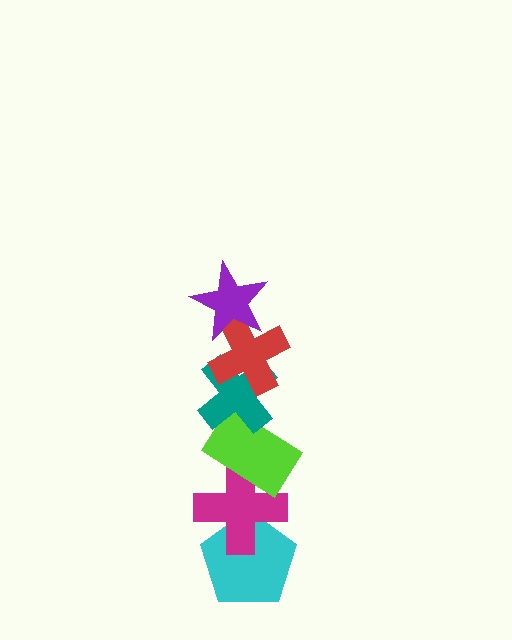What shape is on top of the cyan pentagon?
The magenta cross is on top of the cyan pentagon.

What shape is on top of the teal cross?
The red cross is on top of the teal cross.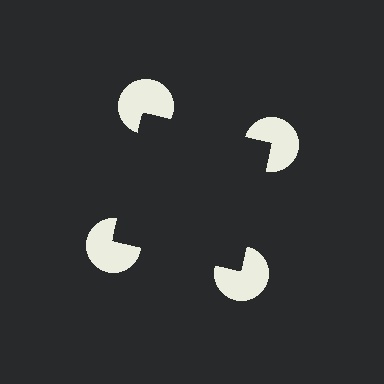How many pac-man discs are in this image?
There are 4 — one at each vertex of the illusory square.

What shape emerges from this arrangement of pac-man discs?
An illusory square — its edges are inferred from the aligned wedge cuts in the pac-man discs, not physically drawn.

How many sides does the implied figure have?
4 sides.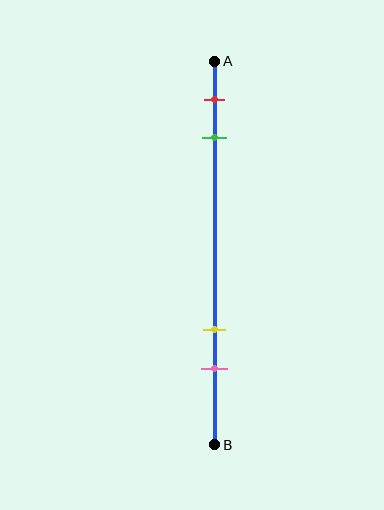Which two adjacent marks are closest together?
The red and green marks are the closest adjacent pair.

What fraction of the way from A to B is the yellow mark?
The yellow mark is approximately 70% (0.7) of the way from A to B.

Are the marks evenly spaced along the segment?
No, the marks are not evenly spaced.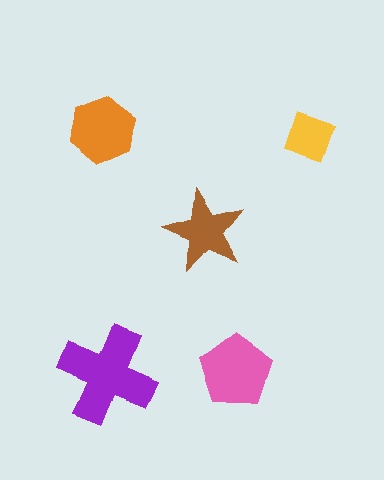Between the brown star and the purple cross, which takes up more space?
The purple cross.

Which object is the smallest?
The yellow diamond.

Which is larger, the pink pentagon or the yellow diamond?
The pink pentagon.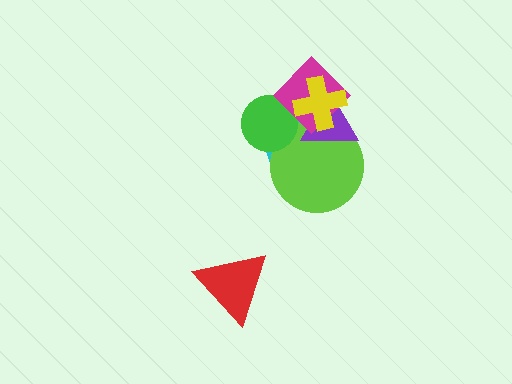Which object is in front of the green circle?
The magenta diamond is in front of the green circle.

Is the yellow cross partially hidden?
No, no other shape covers it.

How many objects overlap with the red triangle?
0 objects overlap with the red triangle.